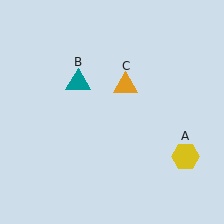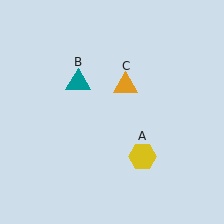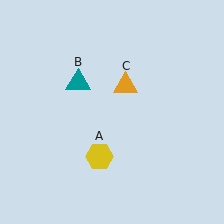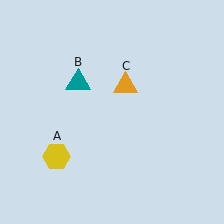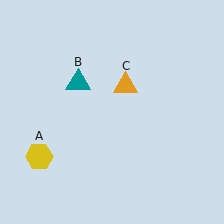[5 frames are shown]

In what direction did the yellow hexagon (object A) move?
The yellow hexagon (object A) moved left.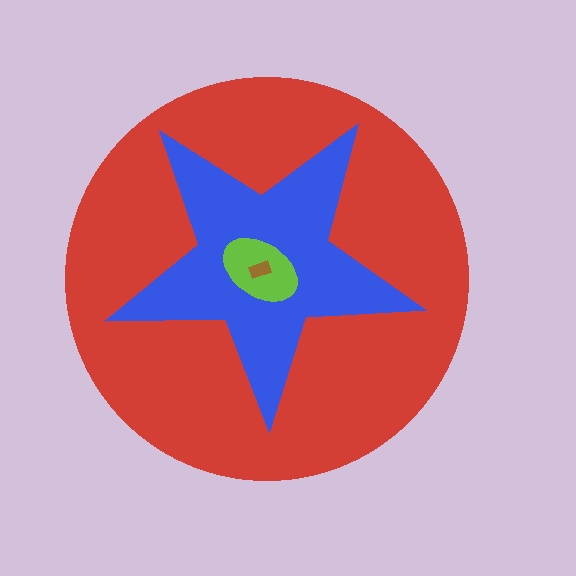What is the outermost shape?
The red circle.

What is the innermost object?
The brown rectangle.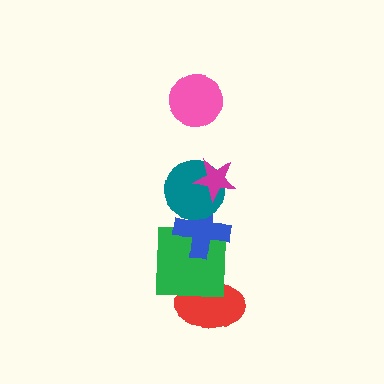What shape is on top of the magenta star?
The pink circle is on top of the magenta star.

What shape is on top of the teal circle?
The magenta star is on top of the teal circle.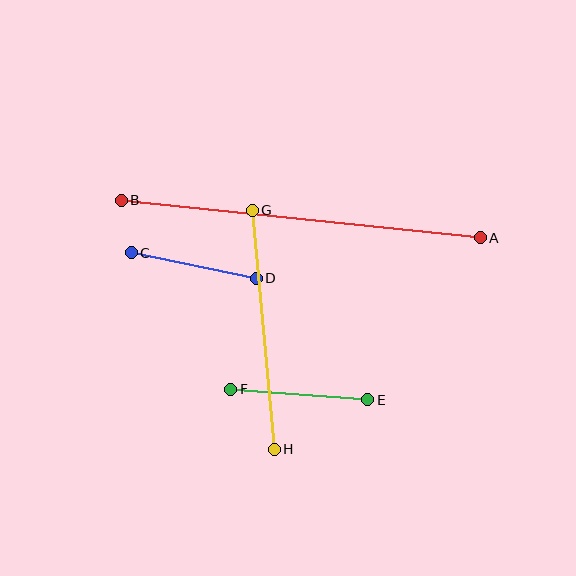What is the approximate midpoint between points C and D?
The midpoint is at approximately (194, 266) pixels.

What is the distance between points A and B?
The distance is approximately 361 pixels.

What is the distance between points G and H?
The distance is approximately 240 pixels.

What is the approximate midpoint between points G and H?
The midpoint is at approximately (263, 330) pixels.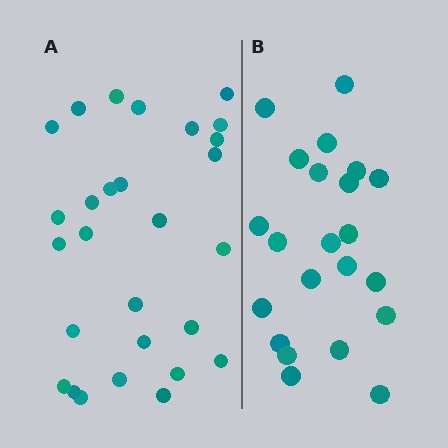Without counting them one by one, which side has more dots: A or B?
Region A (the left region) has more dots.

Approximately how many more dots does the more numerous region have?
Region A has about 6 more dots than region B.